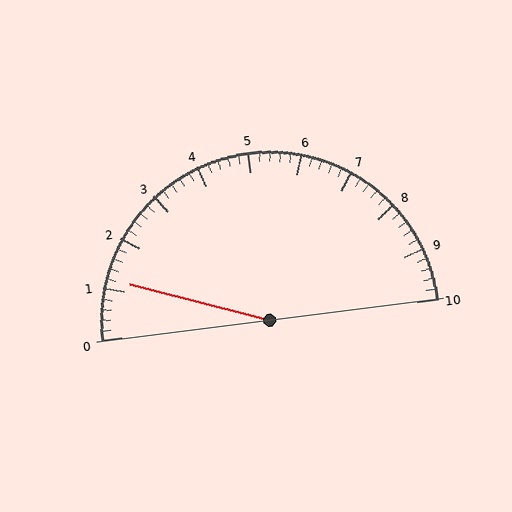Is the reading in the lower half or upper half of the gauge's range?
The reading is in the lower half of the range (0 to 10).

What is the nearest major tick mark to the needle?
The nearest major tick mark is 1.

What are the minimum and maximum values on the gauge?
The gauge ranges from 0 to 10.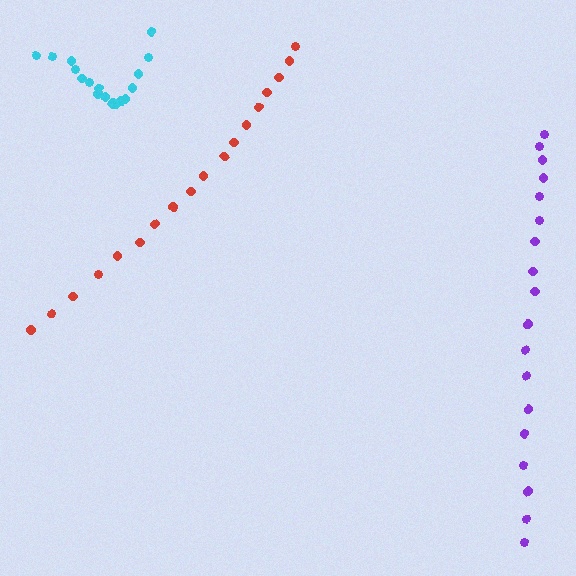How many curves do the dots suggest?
There are 3 distinct paths.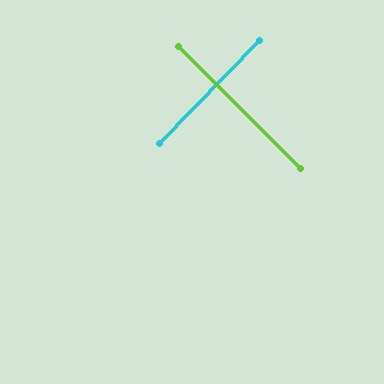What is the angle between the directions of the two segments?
Approximately 90 degrees.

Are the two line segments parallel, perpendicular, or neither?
Perpendicular — they meet at approximately 90°.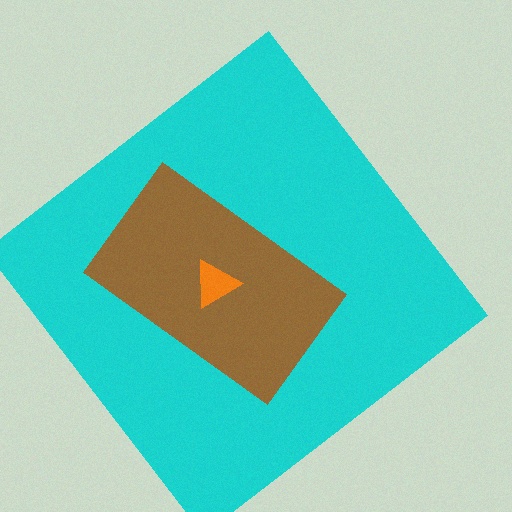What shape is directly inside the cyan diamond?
The brown rectangle.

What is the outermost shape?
The cyan diamond.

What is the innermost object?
The orange triangle.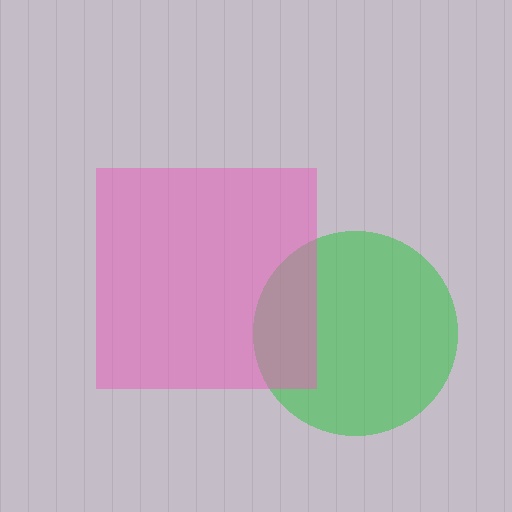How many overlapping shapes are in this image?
There are 2 overlapping shapes in the image.